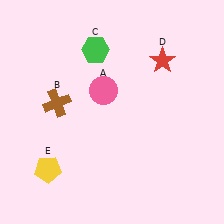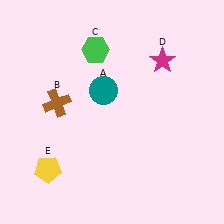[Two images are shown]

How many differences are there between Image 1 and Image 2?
There are 2 differences between the two images.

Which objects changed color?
A changed from pink to teal. D changed from red to magenta.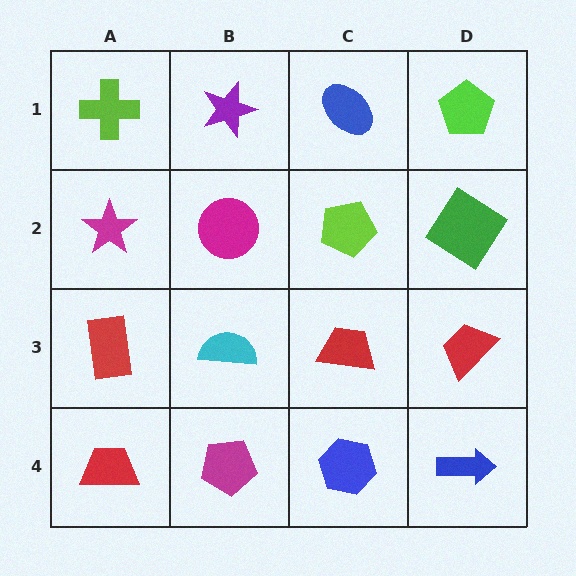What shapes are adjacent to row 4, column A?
A red rectangle (row 3, column A), a magenta pentagon (row 4, column B).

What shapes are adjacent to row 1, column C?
A lime pentagon (row 2, column C), a purple star (row 1, column B), a lime pentagon (row 1, column D).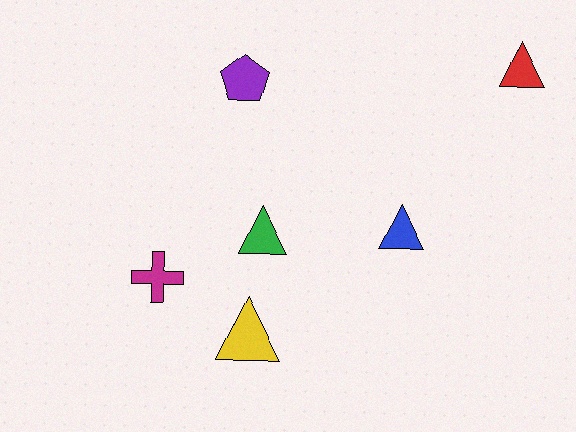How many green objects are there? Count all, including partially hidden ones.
There is 1 green object.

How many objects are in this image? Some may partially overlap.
There are 6 objects.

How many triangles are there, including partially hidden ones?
There are 4 triangles.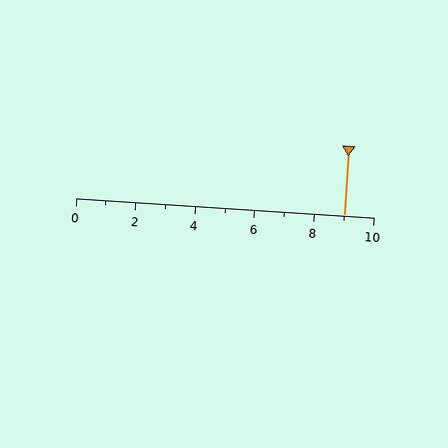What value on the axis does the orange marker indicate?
The marker indicates approximately 9.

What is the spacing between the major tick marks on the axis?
The major ticks are spaced 2 apart.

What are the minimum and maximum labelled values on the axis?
The axis runs from 0 to 10.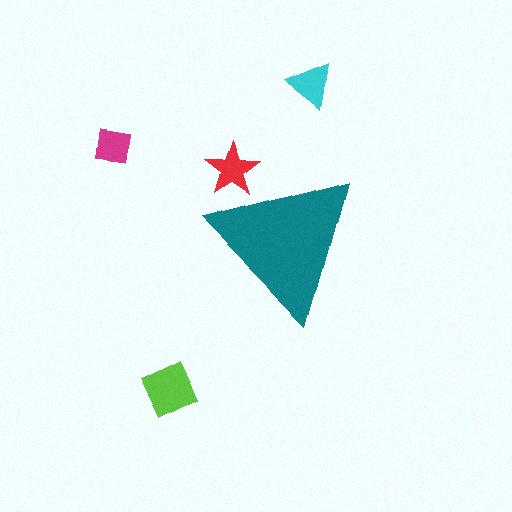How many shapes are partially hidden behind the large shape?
1 shape is partially hidden.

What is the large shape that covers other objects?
A teal triangle.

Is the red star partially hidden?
Yes, the red star is partially hidden behind the teal triangle.